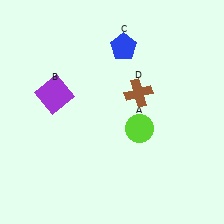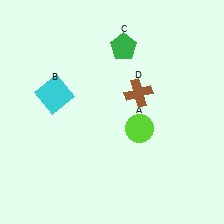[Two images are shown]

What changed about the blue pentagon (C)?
In Image 1, C is blue. In Image 2, it changed to green.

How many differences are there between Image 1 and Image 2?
There are 2 differences between the two images.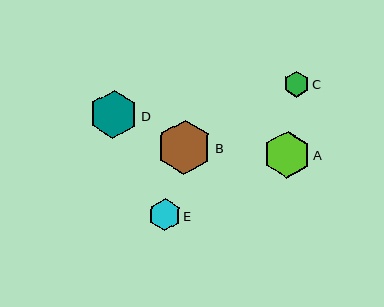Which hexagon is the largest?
Hexagon B is the largest with a size of approximately 55 pixels.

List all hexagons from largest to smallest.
From largest to smallest: B, D, A, E, C.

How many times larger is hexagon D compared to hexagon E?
Hexagon D is approximately 1.5 times the size of hexagon E.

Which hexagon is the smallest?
Hexagon C is the smallest with a size of approximately 26 pixels.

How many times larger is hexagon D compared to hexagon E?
Hexagon D is approximately 1.5 times the size of hexagon E.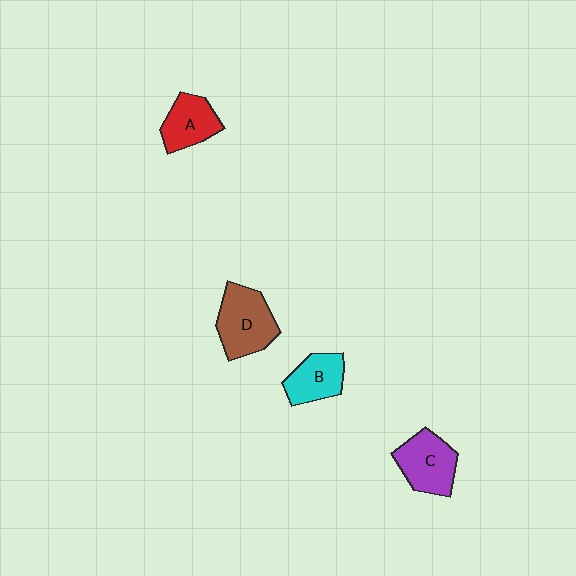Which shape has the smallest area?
Shape B (cyan).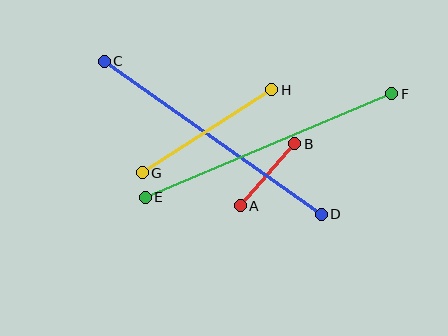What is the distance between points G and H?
The distance is approximately 154 pixels.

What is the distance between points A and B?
The distance is approximately 83 pixels.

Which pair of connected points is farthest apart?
Points E and F are farthest apart.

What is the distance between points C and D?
The distance is approximately 266 pixels.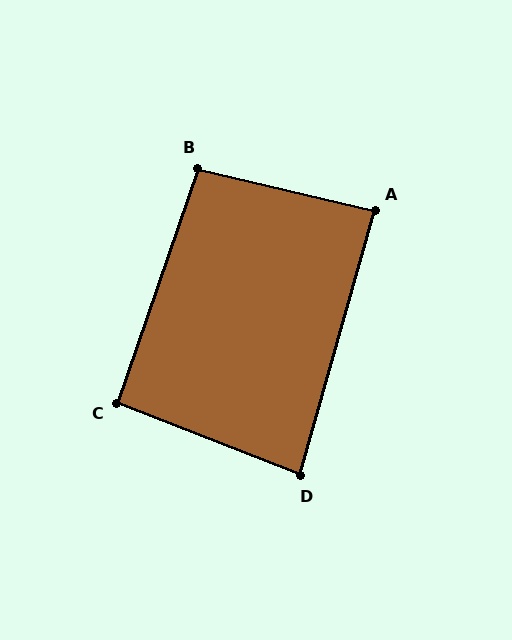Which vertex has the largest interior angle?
B, at approximately 96 degrees.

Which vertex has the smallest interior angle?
D, at approximately 84 degrees.